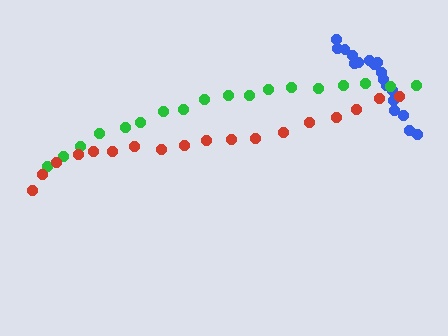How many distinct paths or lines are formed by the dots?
There are 3 distinct paths.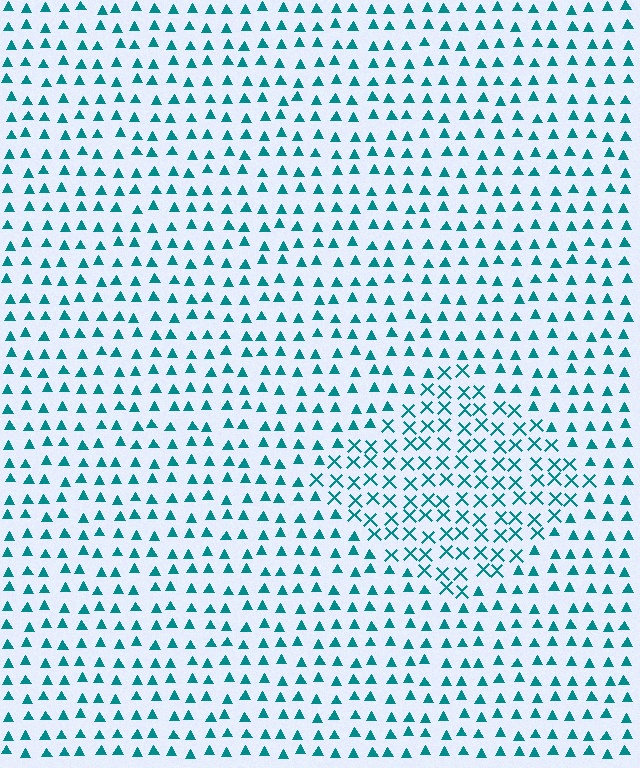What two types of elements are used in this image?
The image uses X marks inside the diamond region and triangles outside it.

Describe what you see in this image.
The image is filled with small teal elements arranged in a uniform grid. A diamond-shaped region contains X marks, while the surrounding area contains triangles. The boundary is defined purely by the change in element shape.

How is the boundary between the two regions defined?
The boundary is defined by a change in element shape: X marks inside vs. triangles outside. All elements share the same color and spacing.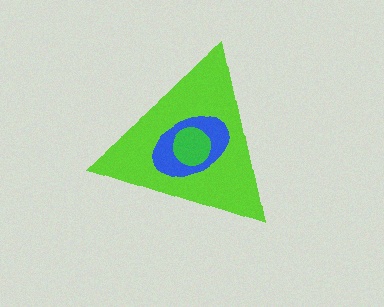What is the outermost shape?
The lime triangle.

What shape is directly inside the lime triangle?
The blue ellipse.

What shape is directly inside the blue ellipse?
The green circle.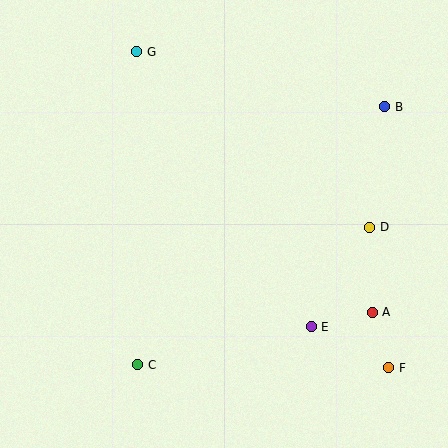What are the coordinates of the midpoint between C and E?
The midpoint between C and E is at (225, 346).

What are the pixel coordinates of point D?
Point D is at (370, 227).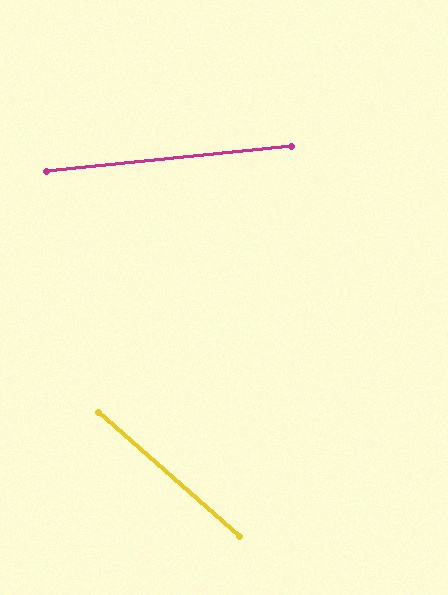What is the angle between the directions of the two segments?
Approximately 47 degrees.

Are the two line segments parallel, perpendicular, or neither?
Neither parallel nor perpendicular — they differ by about 47°.